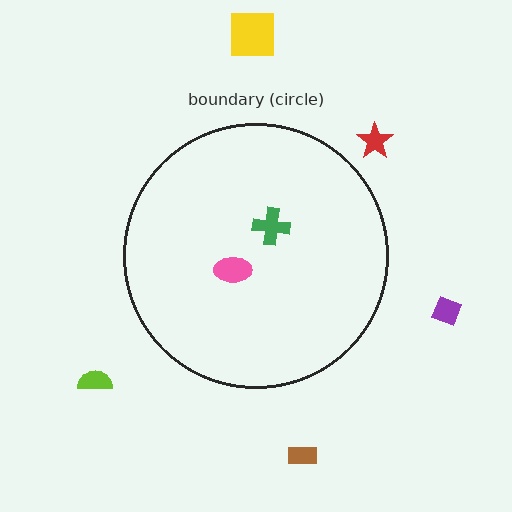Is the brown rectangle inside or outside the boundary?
Outside.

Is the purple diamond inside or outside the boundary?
Outside.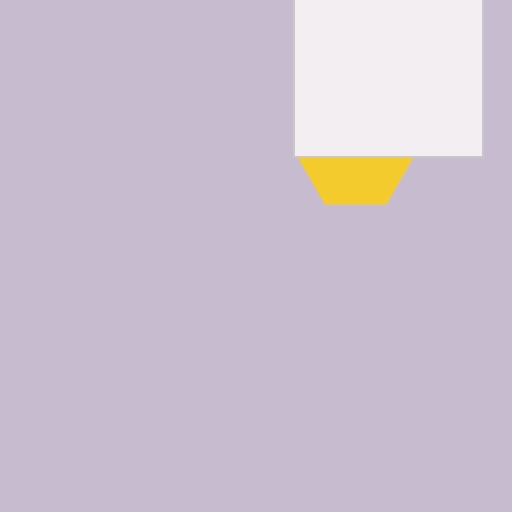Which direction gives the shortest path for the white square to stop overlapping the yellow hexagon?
Moving up gives the shortest separation.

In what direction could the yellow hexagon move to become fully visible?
The yellow hexagon could move down. That would shift it out from behind the white square entirely.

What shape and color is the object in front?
The object in front is a white square.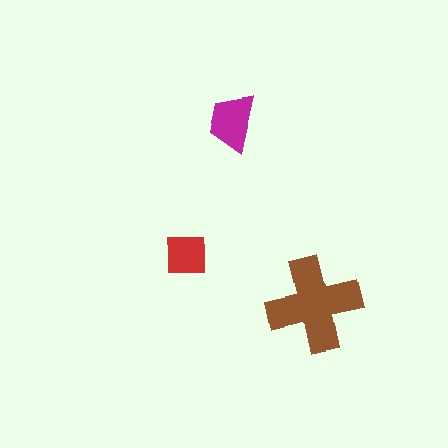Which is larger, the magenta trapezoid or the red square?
The magenta trapezoid.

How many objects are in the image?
There are 3 objects in the image.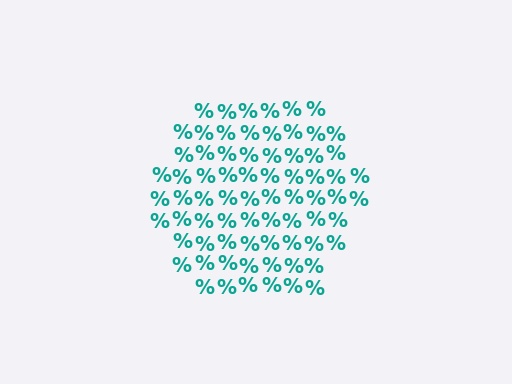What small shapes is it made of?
It is made of small percent signs.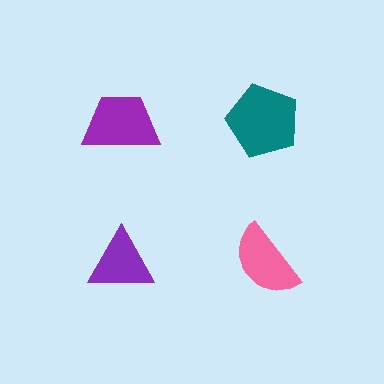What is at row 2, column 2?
A pink semicircle.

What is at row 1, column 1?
A purple trapezoid.